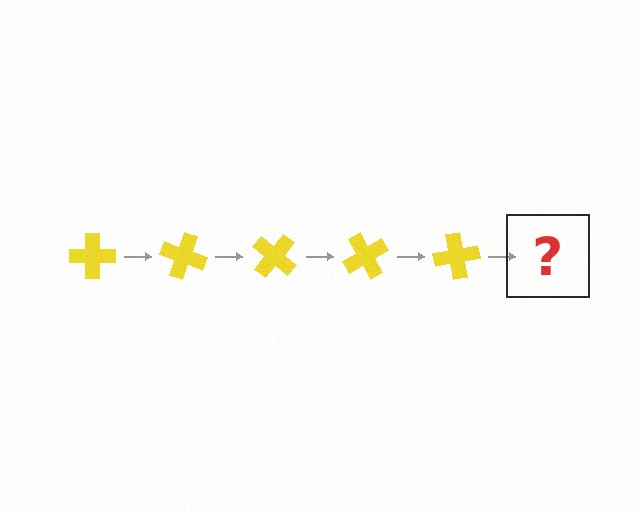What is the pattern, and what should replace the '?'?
The pattern is that the cross rotates 20 degrees each step. The '?' should be a yellow cross rotated 100 degrees.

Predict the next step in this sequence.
The next step is a yellow cross rotated 100 degrees.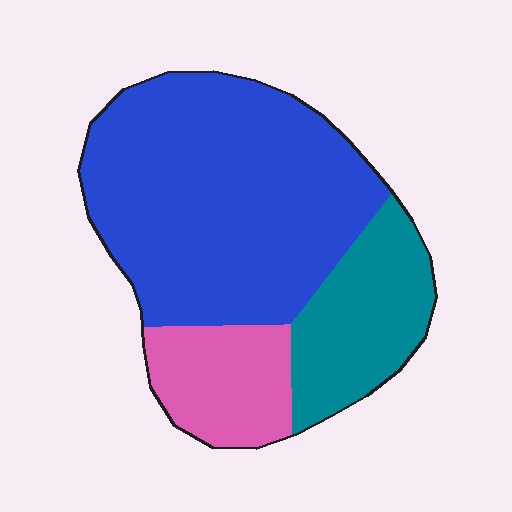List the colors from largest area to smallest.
From largest to smallest: blue, teal, pink.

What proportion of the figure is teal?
Teal takes up about one fifth (1/5) of the figure.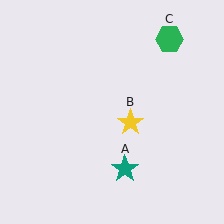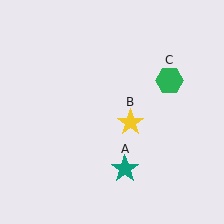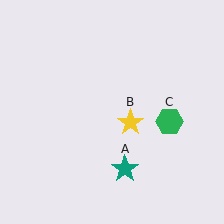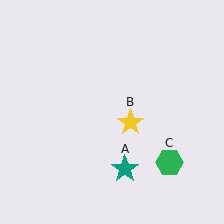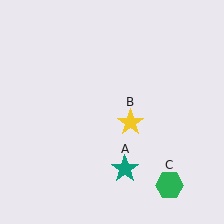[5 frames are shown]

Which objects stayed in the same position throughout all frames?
Teal star (object A) and yellow star (object B) remained stationary.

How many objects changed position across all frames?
1 object changed position: green hexagon (object C).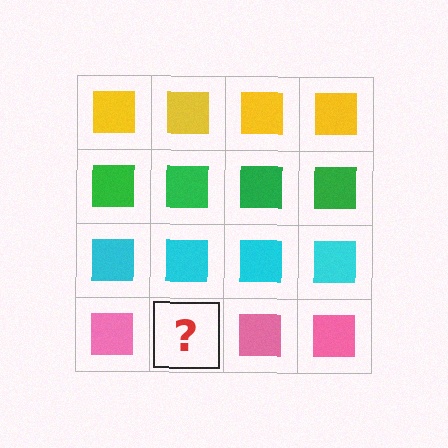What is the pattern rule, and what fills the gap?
The rule is that each row has a consistent color. The gap should be filled with a pink square.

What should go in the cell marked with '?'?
The missing cell should contain a pink square.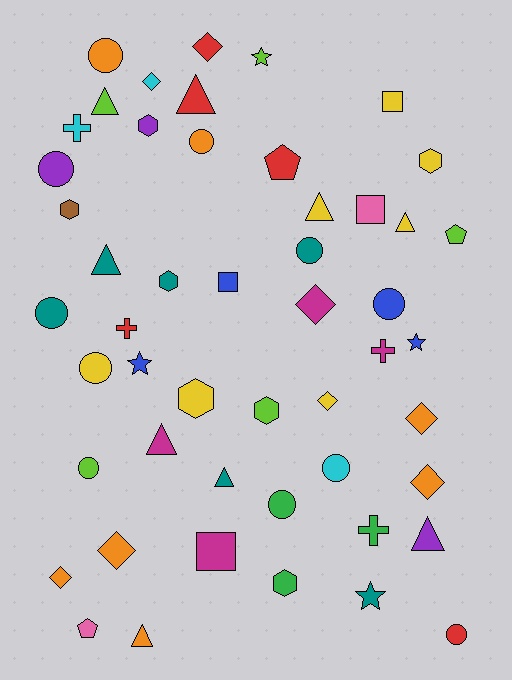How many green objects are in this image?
There are 3 green objects.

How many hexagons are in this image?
There are 7 hexagons.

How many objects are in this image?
There are 50 objects.